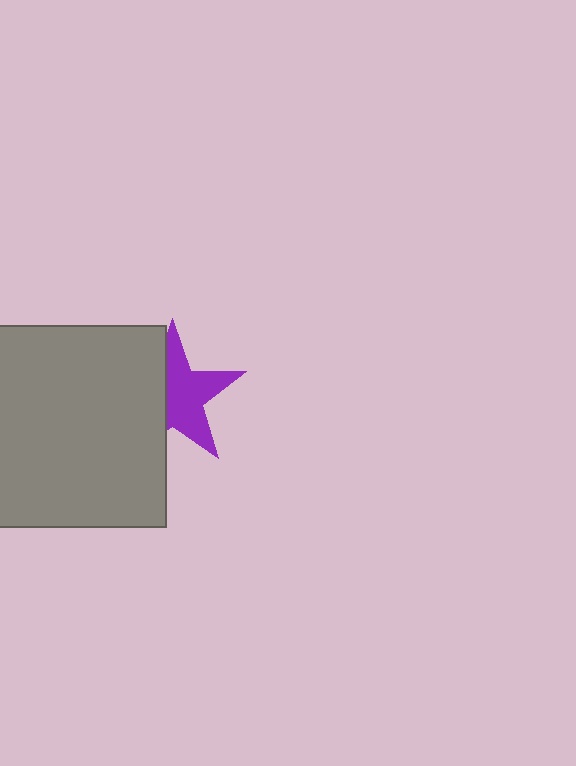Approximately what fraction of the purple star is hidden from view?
Roughly 42% of the purple star is hidden behind the gray square.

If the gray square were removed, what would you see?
You would see the complete purple star.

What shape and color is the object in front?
The object in front is a gray square.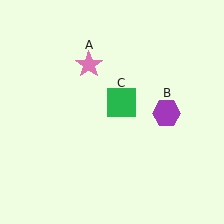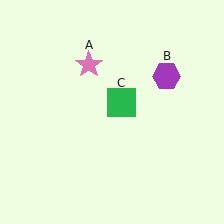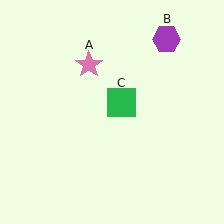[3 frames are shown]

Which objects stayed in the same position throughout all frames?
Pink star (object A) and green square (object C) remained stationary.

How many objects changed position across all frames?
1 object changed position: purple hexagon (object B).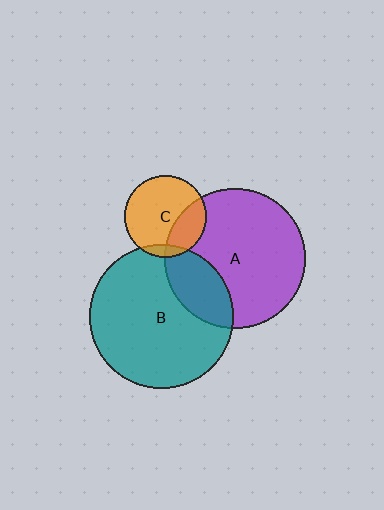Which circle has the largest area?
Circle B (teal).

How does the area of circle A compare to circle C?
Approximately 2.9 times.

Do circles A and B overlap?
Yes.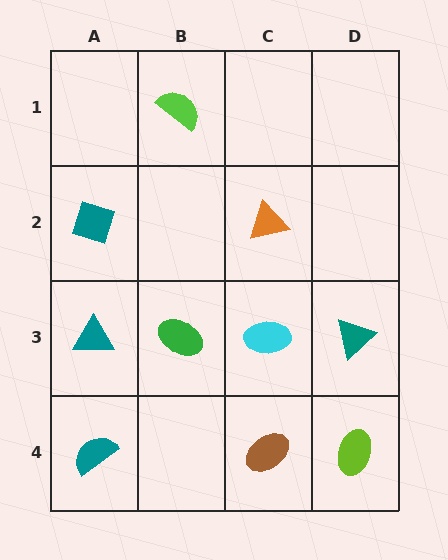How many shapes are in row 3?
4 shapes.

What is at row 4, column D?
A lime ellipse.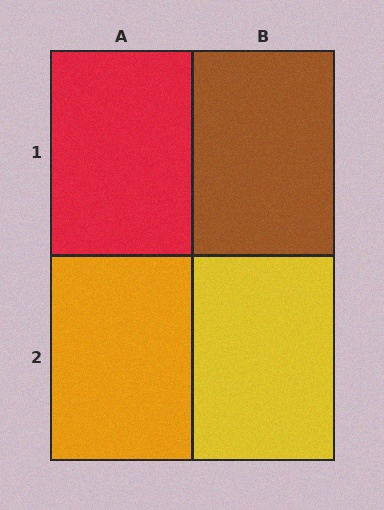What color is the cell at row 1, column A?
Red.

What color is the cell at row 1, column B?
Brown.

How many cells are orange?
1 cell is orange.